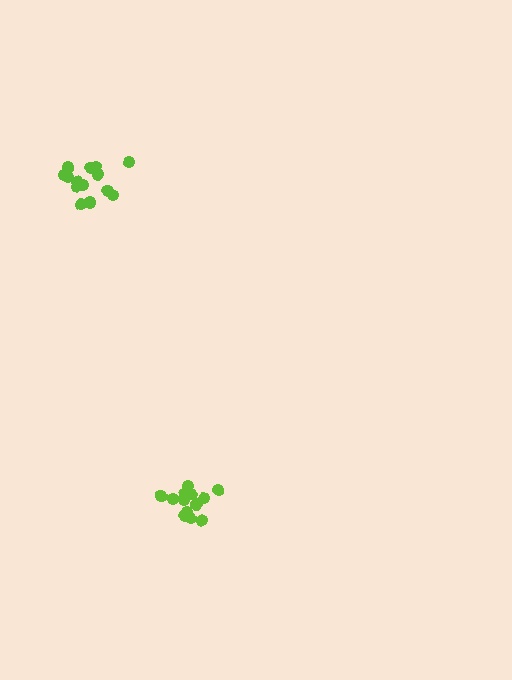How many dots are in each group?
Group 1: 14 dots, Group 2: 14 dots (28 total).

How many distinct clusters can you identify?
There are 2 distinct clusters.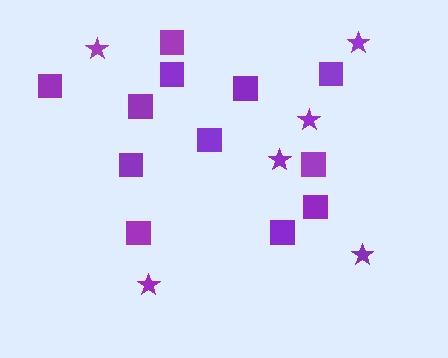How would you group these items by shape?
There are 2 groups: one group of squares (12) and one group of stars (6).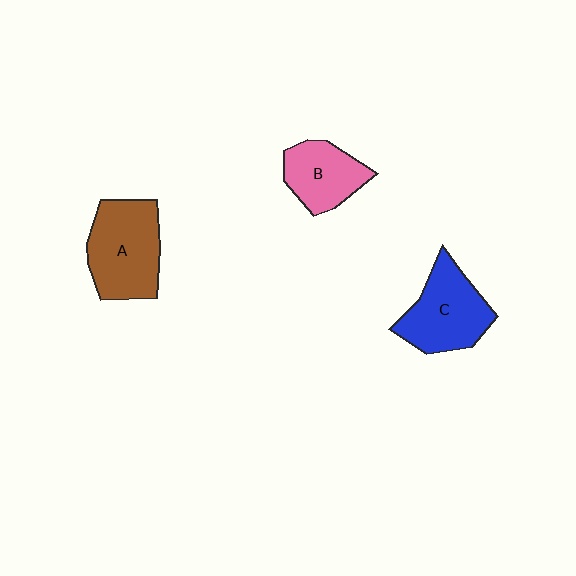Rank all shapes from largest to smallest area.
From largest to smallest: A (brown), C (blue), B (pink).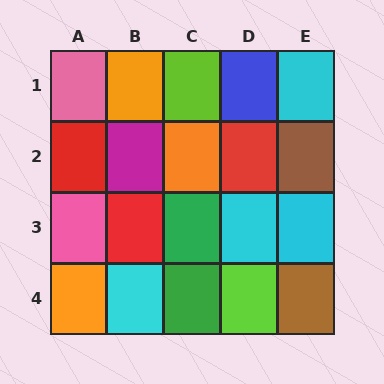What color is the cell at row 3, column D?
Cyan.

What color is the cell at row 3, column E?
Cyan.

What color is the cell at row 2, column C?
Orange.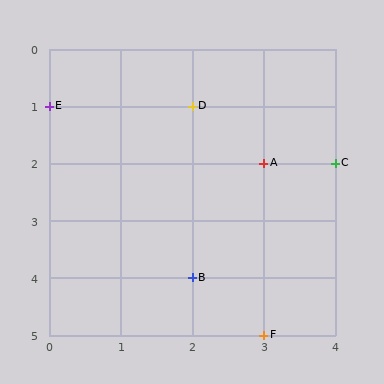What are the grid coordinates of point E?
Point E is at grid coordinates (0, 1).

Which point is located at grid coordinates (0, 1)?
Point E is at (0, 1).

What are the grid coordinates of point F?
Point F is at grid coordinates (3, 5).